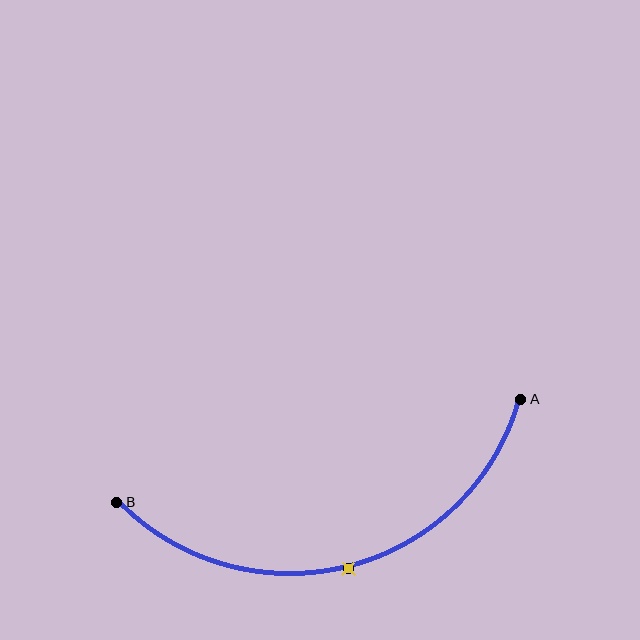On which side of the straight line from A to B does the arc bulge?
The arc bulges below the straight line connecting A and B.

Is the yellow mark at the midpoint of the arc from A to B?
Yes. The yellow mark lies on the arc at equal arc-length from both A and B — it is the arc midpoint.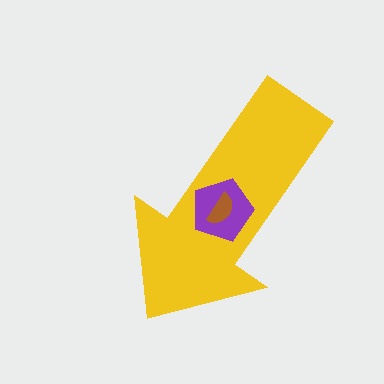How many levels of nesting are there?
3.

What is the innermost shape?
The brown semicircle.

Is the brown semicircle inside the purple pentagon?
Yes.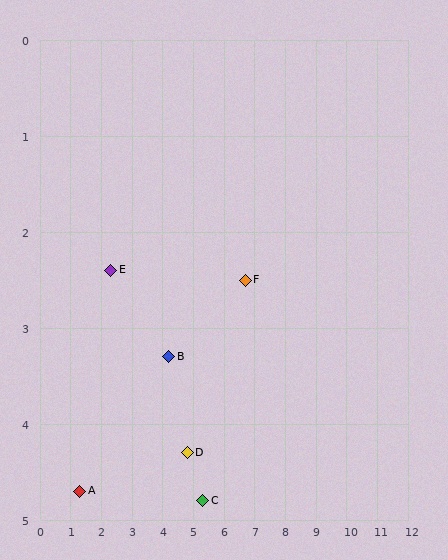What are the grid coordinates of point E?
Point E is at approximately (2.3, 2.4).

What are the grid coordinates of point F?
Point F is at approximately (6.7, 2.5).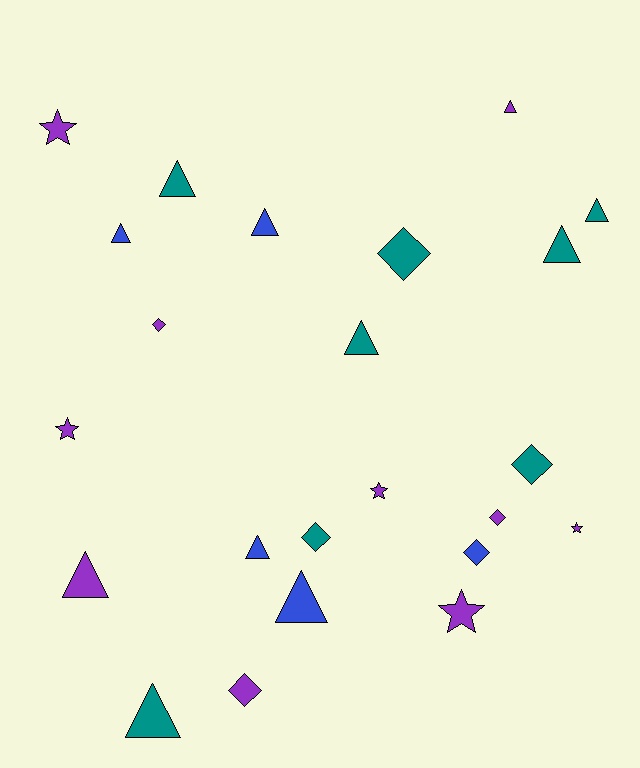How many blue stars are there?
There are no blue stars.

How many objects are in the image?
There are 23 objects.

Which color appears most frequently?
Purple, with 10 objects.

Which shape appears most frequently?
Triangle, with 11 objects.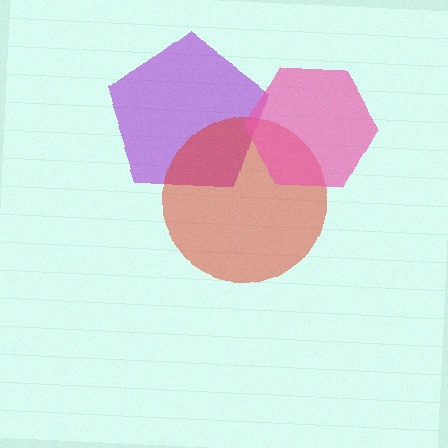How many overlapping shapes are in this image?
There are 3 overlapping shapes in the image.